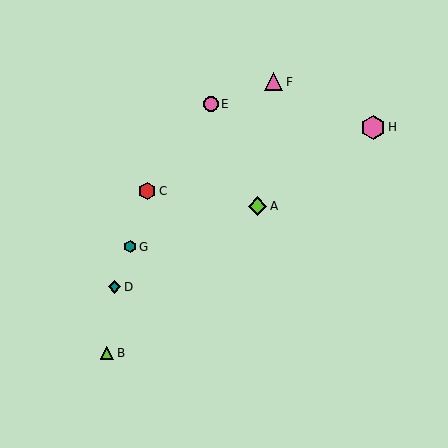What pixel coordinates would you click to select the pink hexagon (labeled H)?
Click at (373, 127) to select the pink hexagon H.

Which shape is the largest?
The pink hexagon (labeled H) is the largest.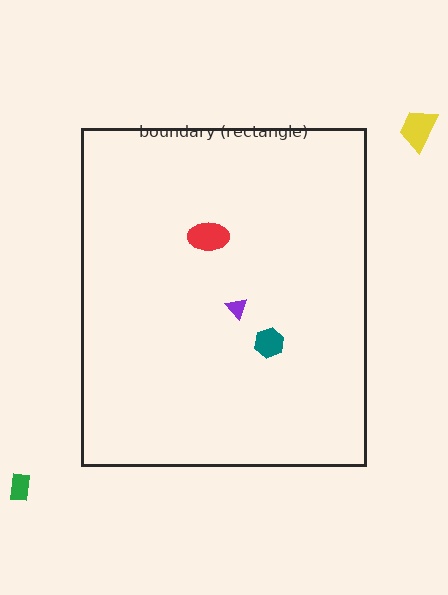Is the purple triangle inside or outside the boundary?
Inside.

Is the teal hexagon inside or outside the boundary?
Inside.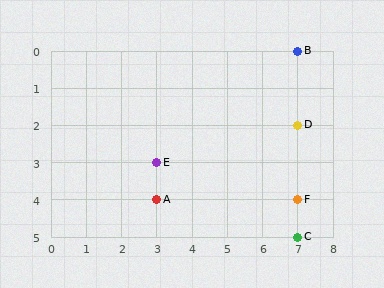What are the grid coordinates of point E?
Point E is at grid coordinates (3, 3).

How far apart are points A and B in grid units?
Points A and B are 4 columns and 4 rows apart (about 5.7 grid units diagonally).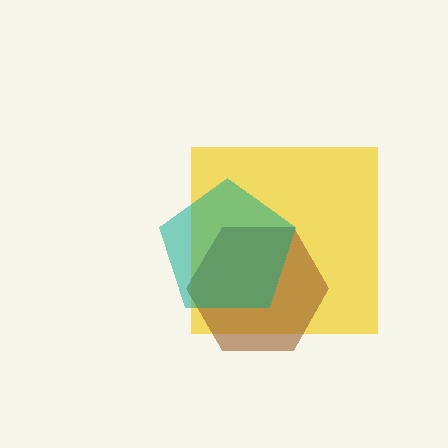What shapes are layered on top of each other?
The layered shapes are: a yellow square, a brown hexagon, a teal pentagon.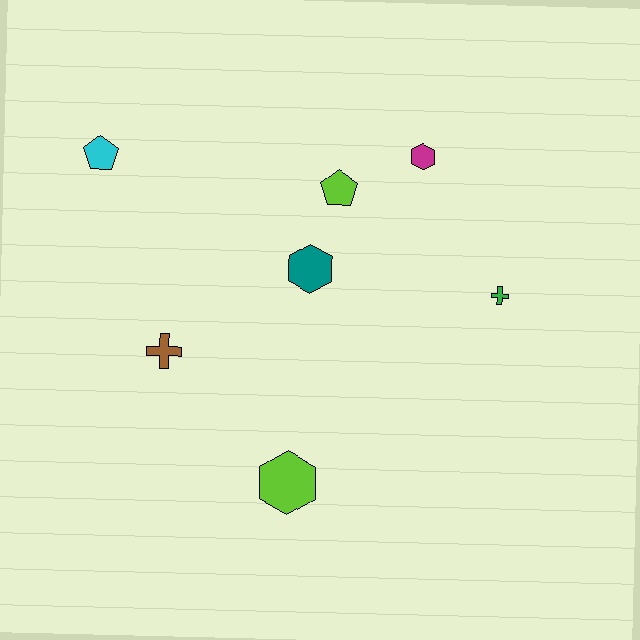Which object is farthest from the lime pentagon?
The lime hexagon is farthest from the lime pentagon.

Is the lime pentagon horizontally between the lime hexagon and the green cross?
Yes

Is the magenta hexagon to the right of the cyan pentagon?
Yes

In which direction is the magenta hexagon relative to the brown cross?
The magenta hexagon is to the right of the brown cross.